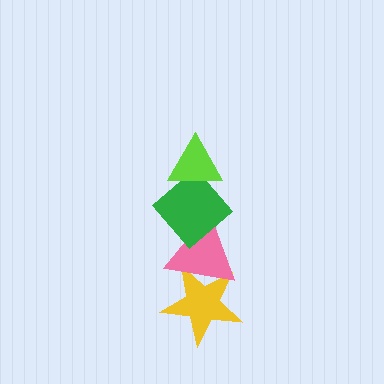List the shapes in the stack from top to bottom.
From top to bottom: the lime triangle, the green diamond, the pink triangle, the yellow star.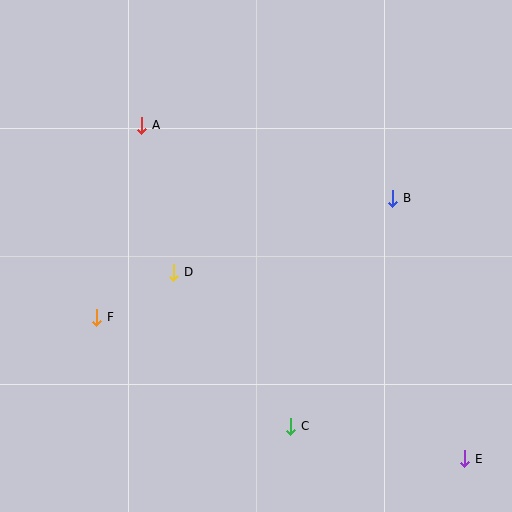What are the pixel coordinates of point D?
Point D is at (174, 272).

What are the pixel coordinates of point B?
Point B is at (393, 198).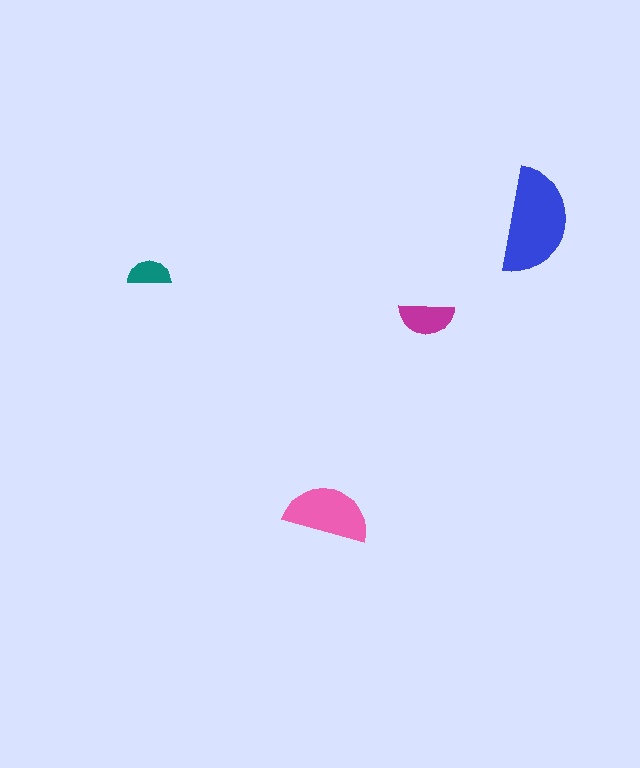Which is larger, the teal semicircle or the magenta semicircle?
The magenta one.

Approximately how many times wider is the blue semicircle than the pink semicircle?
About 1.5 times wider.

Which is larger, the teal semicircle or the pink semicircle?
The pink one.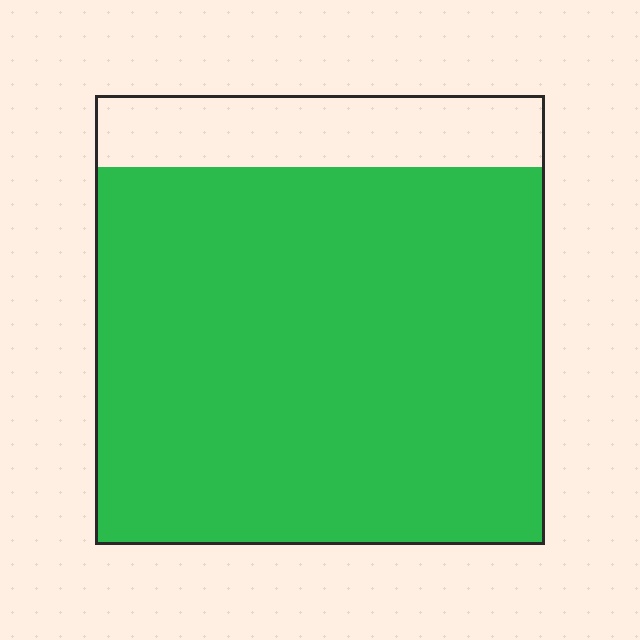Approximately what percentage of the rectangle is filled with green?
Approximately 85%.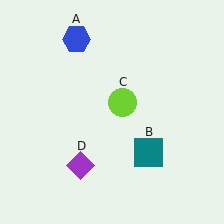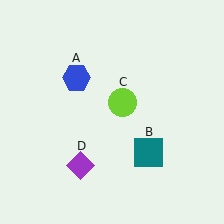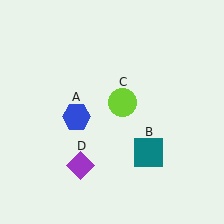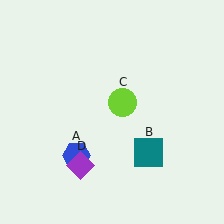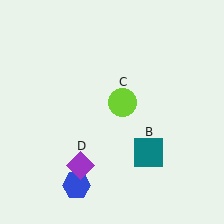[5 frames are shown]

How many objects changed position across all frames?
1 object changed position: blue hexagon (object A).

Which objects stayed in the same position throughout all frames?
Teal square (object B) and lime circle (object C) and purple diamond (object D) remained stationary.